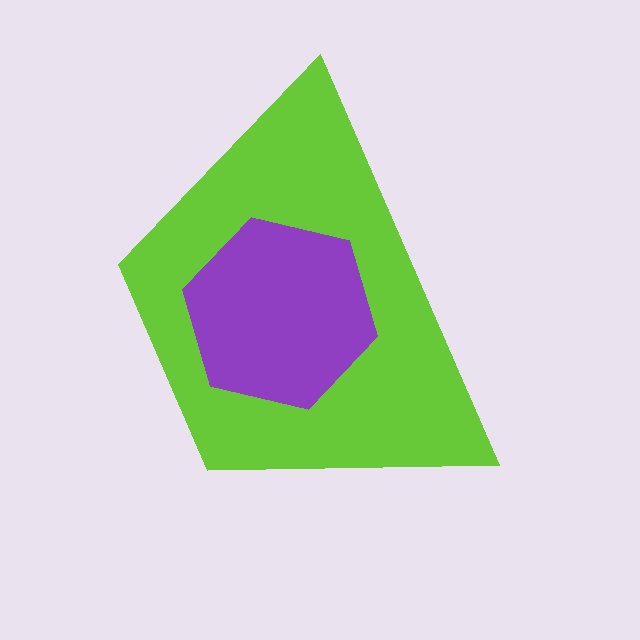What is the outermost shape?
The lime trapezoid.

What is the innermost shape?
The purple hexagon.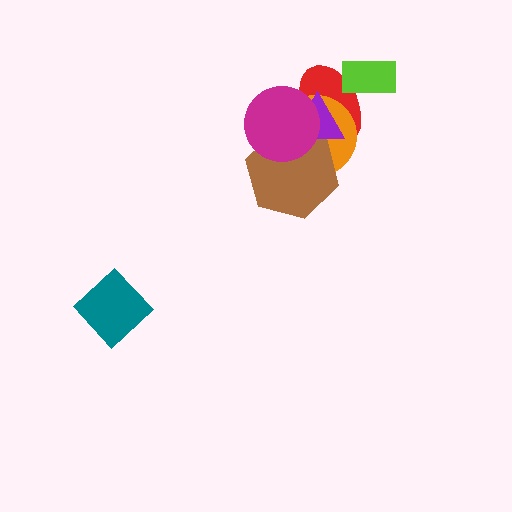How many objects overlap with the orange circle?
4 objects overlap with the orange circle.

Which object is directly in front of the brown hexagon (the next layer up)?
The purple triangle is directly in front of the brown hexagon.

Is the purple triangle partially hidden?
Yes, it is partially covered by another shape.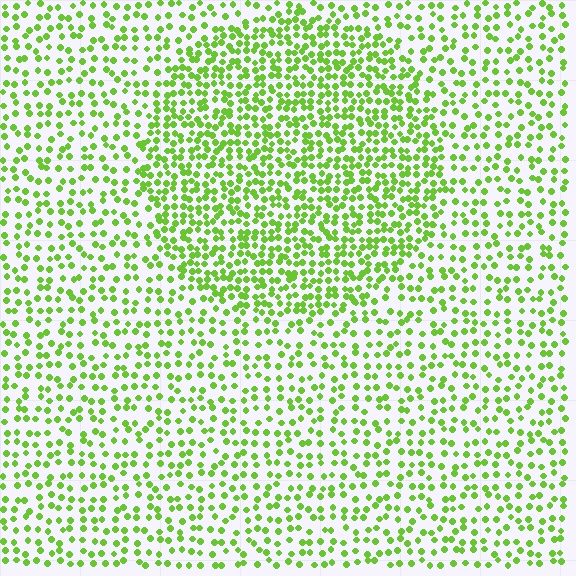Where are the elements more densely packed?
The elements are more densely packed inside the circle boundary.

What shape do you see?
I see a circle.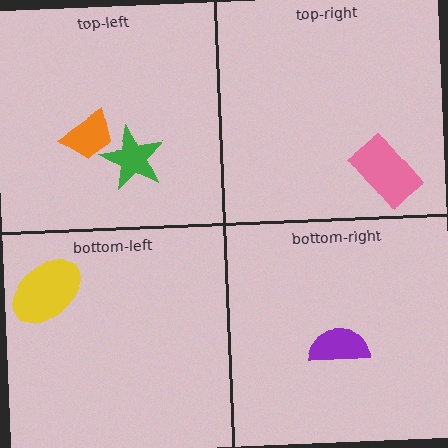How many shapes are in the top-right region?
1.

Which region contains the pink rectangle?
The top-right region.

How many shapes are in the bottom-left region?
1.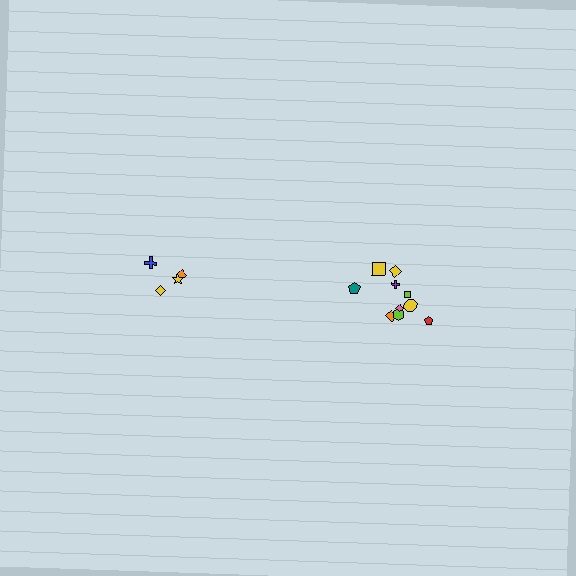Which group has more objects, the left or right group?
The right group.